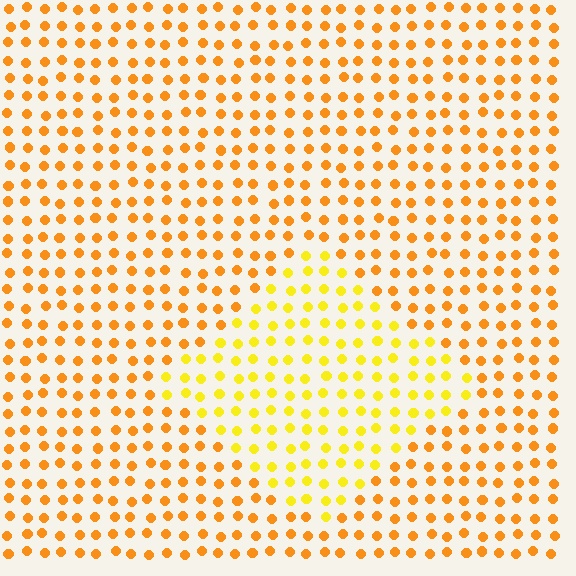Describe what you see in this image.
The image is filled with small orange elements in a uniform arrangement. A diamond-shaped region is visible where the elements are tinted to a slightly different hue, forming a subtle color boundary.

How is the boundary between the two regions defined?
The boundary is defined purely by a slight shift in hue (about 25 degrees). Spacing, size, and orientation are identical on both sides.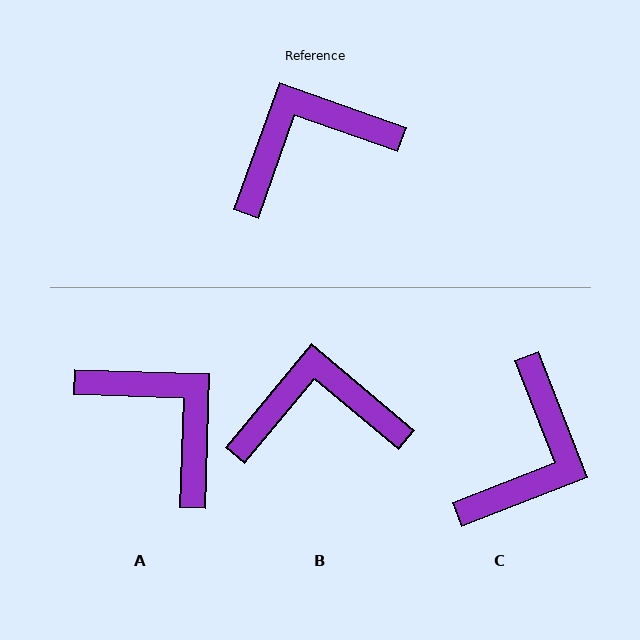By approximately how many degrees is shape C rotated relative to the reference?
Approximately 139 degrees clockwise.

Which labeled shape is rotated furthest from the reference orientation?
C, about 139 degrees away.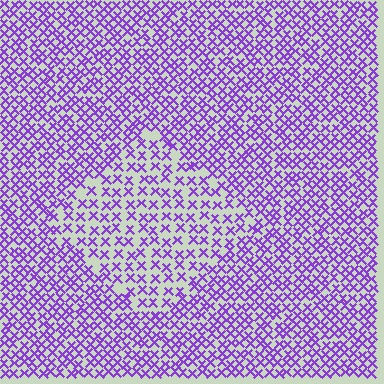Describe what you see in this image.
The image contains small purple elements arranged at two different densities. A diamond-shaped region is visible where the elements are less densely packed than the surrounding area.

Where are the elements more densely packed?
The elements are more densely packed outside the diamond boundary.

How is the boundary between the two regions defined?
The boundary is defined by a change in element density (approximately 1.7x ratio). All elements are the same color, size, and shape.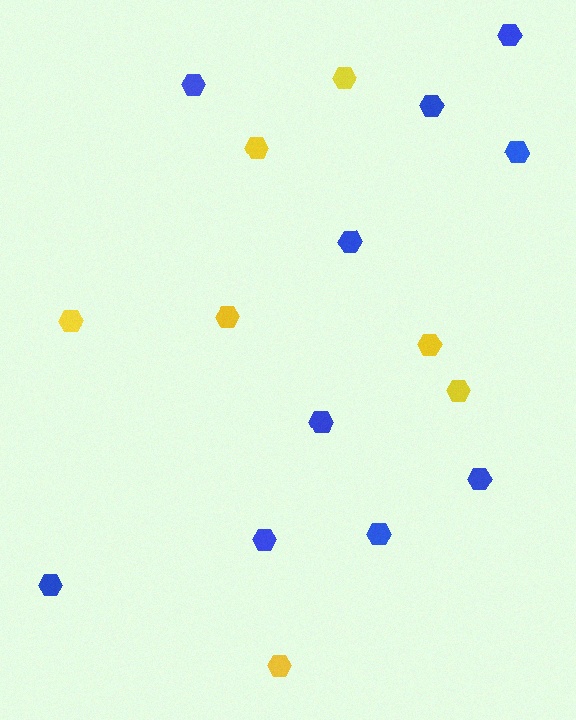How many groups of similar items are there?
There are 2 groups: one group of yellow hexagons (7) and one group of blue hexagons (10).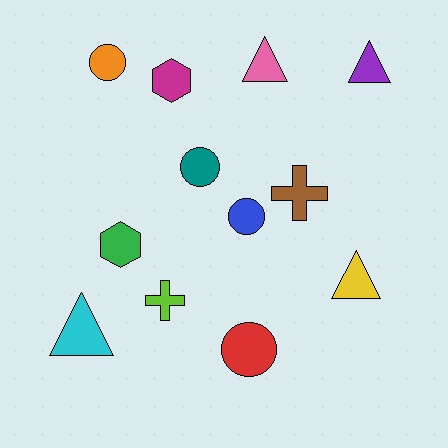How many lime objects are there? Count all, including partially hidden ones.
There is 1 lime object.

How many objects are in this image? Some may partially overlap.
There are 12 objects.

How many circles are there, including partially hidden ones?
There are 4 circles.